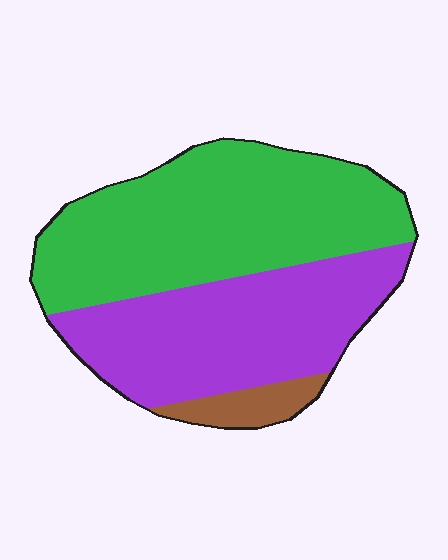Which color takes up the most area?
Green, at roughly 50%.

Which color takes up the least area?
Brown, at roughly 5%.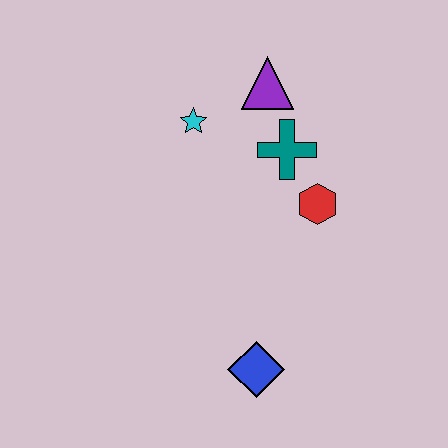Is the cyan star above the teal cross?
Yes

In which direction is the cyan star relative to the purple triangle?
The cyan star is to the left of the purple triangle.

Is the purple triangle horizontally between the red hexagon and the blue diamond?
Yes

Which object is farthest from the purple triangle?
The blue diamond is farthest from the purple triangle.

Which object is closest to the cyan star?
The purple triangle is closest to the cyan star.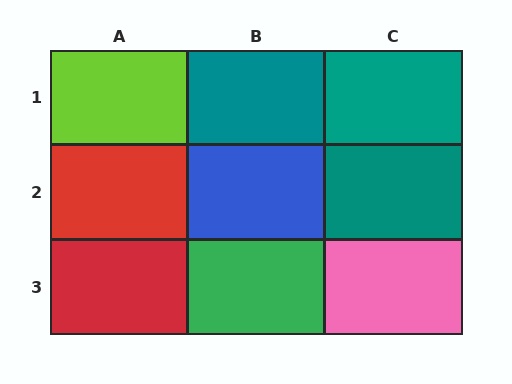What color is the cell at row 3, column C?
Pink.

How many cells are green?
1 cell is green.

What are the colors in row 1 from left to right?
Lime, teal, teal.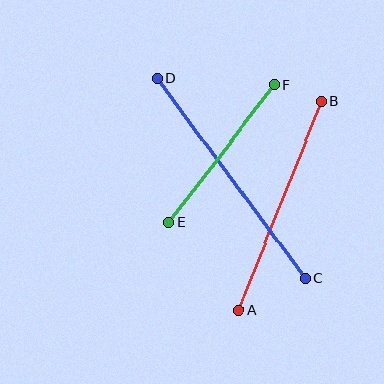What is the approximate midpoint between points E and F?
The midpoint is at approximately (222, 154) pixels.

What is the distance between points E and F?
The distance is approximately 173 pixels.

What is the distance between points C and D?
The distance is approximately 249 pixels.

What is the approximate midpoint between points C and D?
The midpoint is at approximately (231, 178) pixels.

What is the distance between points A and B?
The distance is approximately 225 pixels.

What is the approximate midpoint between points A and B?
The midpoint is at approximately (280, 206) pixels.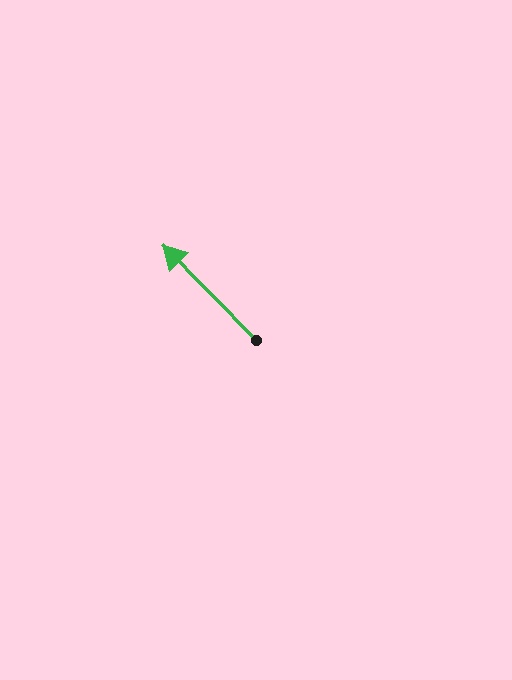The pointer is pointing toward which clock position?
Roughly 11 o'clock.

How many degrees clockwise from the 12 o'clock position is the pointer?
Approximately 316 degrees.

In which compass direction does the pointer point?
Northwest.